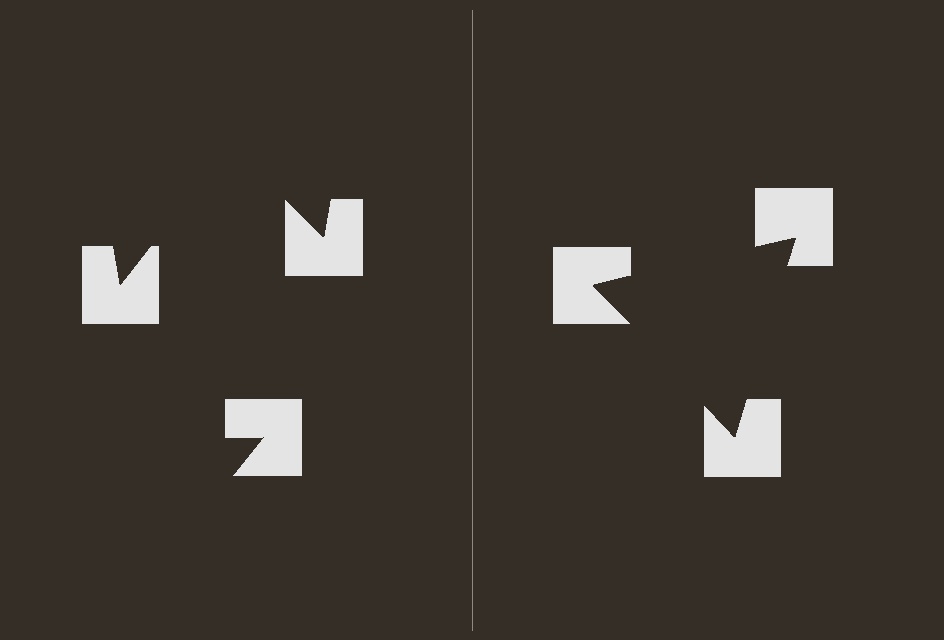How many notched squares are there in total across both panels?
6 — 3 on each side.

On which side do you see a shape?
An illusory triangle appears on the right side. On the left side the wedge cuts are rotated, so no coherent shape forms.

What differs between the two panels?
The notched squares are positioned identically on both sides; only the wedge orientations differ. On the right they align to a triangle; on the left they are misaligned.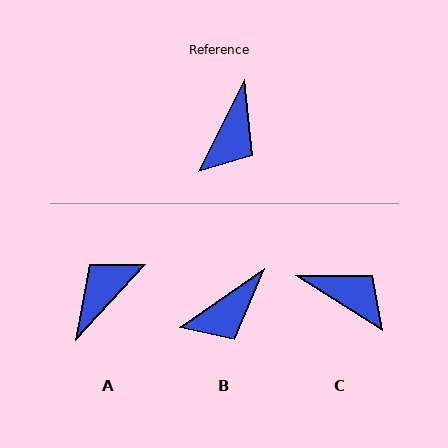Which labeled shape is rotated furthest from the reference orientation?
A, about 163 degrees away.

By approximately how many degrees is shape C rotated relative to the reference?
Approximately 84 degrees counter-clockwise.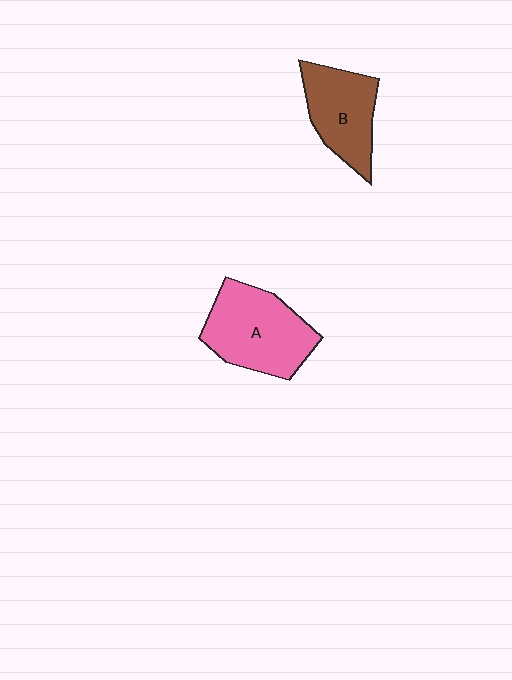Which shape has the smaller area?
Shape B (brown).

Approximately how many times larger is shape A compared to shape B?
Approximately 1.3 times.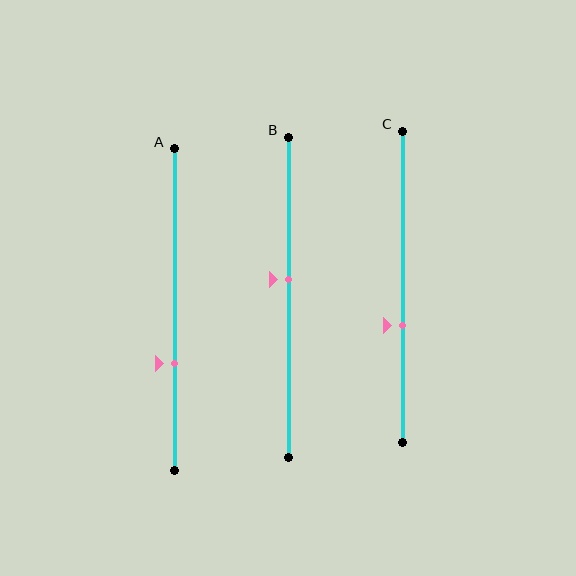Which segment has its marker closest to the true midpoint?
Segment B has its marker closest to the true midpoint.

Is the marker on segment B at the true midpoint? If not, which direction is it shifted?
No, the marker on segment B is shifted upward by about 6% of the segment length.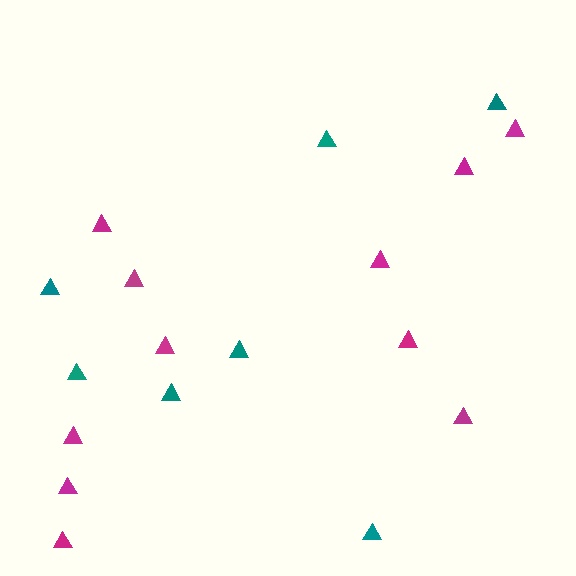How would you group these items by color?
There are 2 groups: one group of magenta triangles (11) and one group of teal triangles (7).